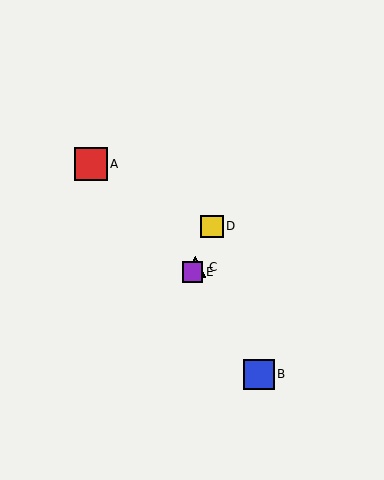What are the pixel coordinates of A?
Object A is at (91, 164).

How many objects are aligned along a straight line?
3 objects (C, D, E) are aligned along a straight line.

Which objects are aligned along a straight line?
Objects C, D, E are aligned along a straight line.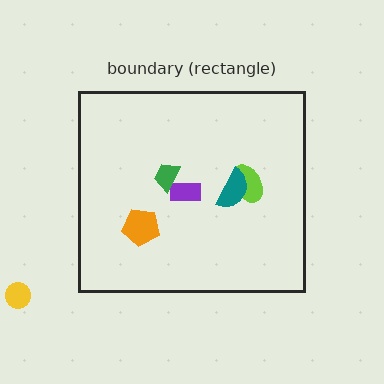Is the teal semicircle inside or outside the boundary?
Inside.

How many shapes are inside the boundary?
5 inside, 1 outside.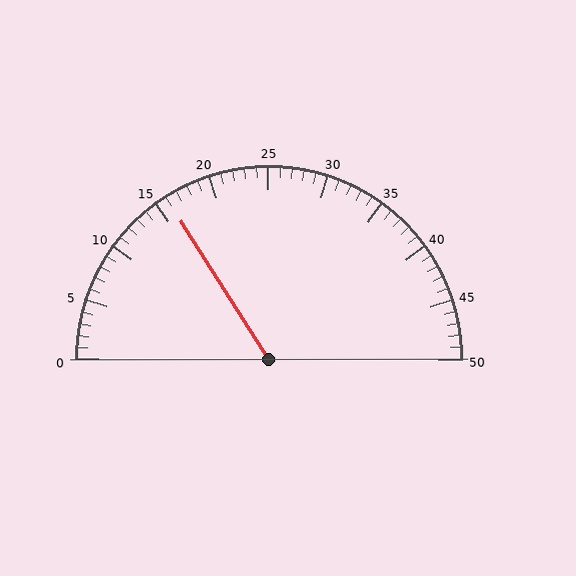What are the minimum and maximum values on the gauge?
The gauge ranges from 0 to 50.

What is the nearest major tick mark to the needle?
The nearest major tick mark is 15.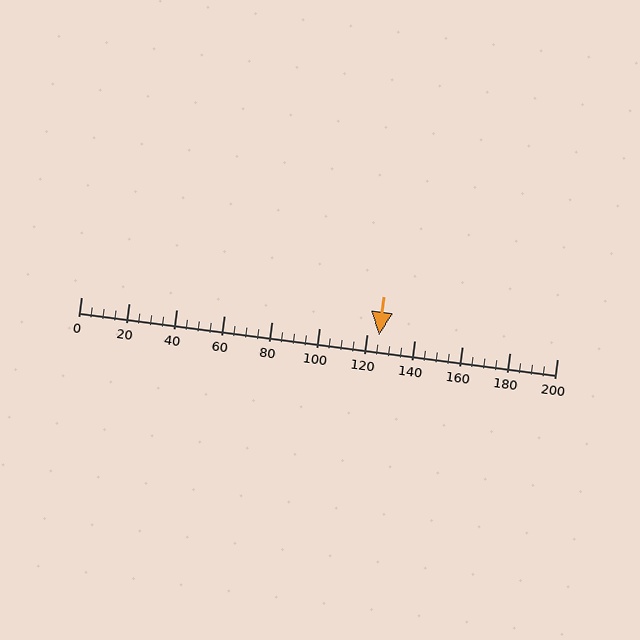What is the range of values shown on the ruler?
The ruler shows values from 0 to 200.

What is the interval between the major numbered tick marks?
The major tick marks are spaced 20 units apart.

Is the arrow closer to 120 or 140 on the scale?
The arrow is closer to 120.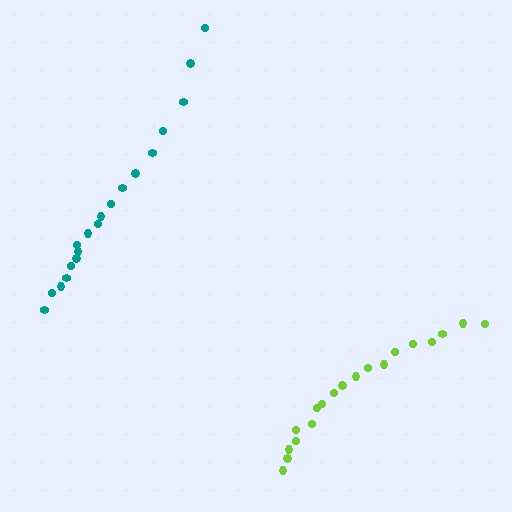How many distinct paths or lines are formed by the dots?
There are 2 distinct paths.